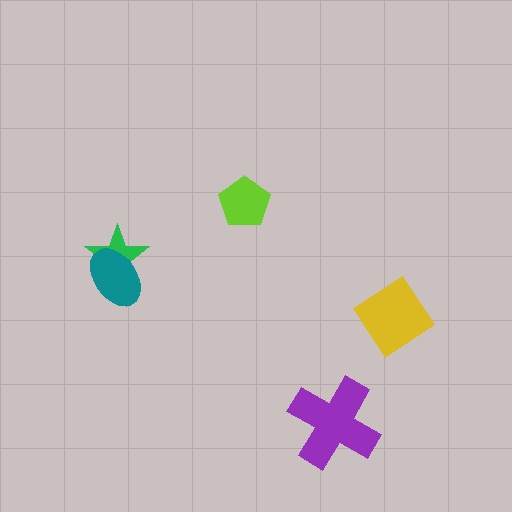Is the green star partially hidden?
Yes, it is partially covered by another shape.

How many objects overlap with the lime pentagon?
0 objects overlap with the lime pentagon.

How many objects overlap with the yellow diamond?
0 objects overlap with the yellow diamond.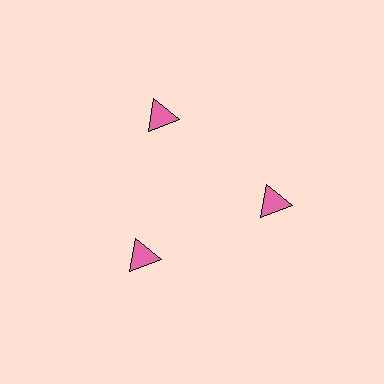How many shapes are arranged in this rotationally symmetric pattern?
There are 3 shapes, arranged in 3 groups of 1.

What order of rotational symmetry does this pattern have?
This pattern has 3-fold rotational symmetry.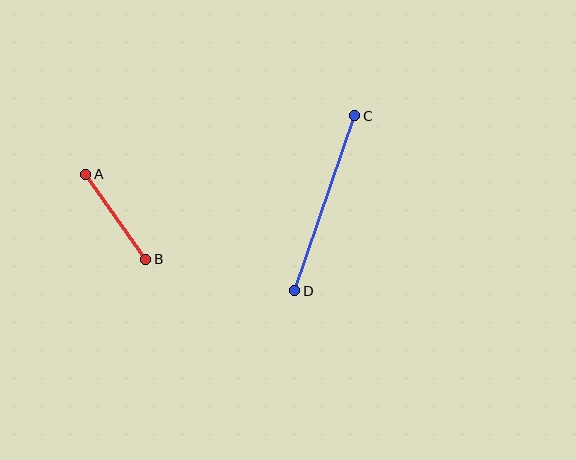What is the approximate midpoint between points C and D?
The midpoint is at approximately (325, 203) pixels.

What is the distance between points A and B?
The distance is approximately 104 pixels.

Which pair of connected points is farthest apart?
Points C and D are farthest apart.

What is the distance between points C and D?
The distance is approximately 185 pixels.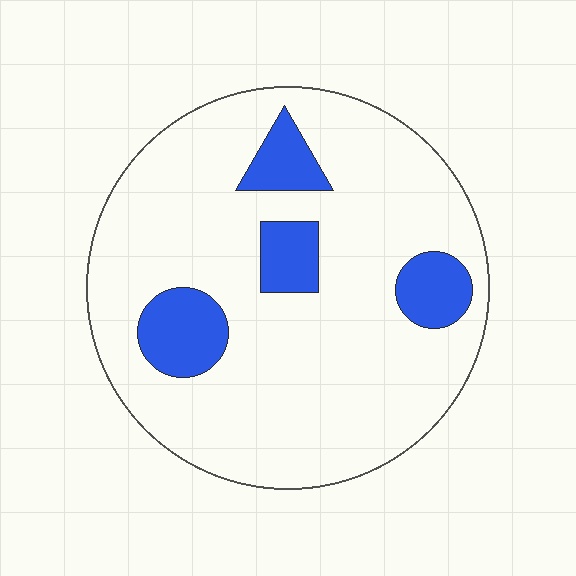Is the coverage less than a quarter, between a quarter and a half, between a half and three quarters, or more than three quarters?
Less than a quarter.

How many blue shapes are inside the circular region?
4.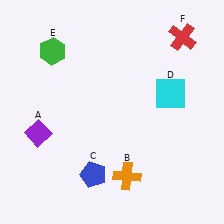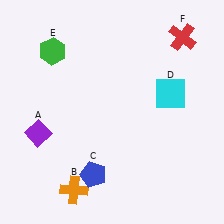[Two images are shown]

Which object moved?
The orange cross (B) moved left.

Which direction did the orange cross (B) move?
The orange cross (B) moved left.